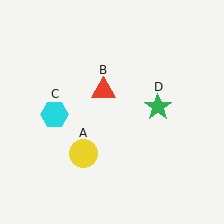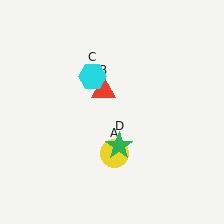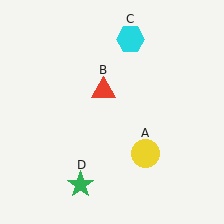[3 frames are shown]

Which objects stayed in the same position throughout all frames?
Red triangle (object B) remained stationary.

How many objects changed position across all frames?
3 objects changed position: yellow circle (object A), cyan hexagon (object C), green star (object D).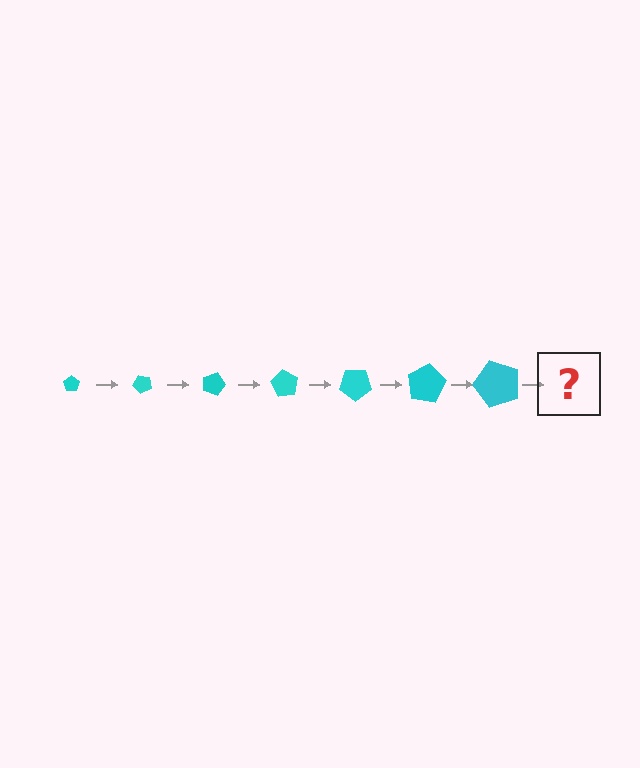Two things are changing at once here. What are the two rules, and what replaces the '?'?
The two rules are that the pentagon grows larger each step and it rotates 45 degrees each step. The '?' should be a pentagon, larger than the previous one and rotated 315 degrees from the start.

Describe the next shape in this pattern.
It should be a pentagon, larger than the previous one and rotated 315 degrees from the start.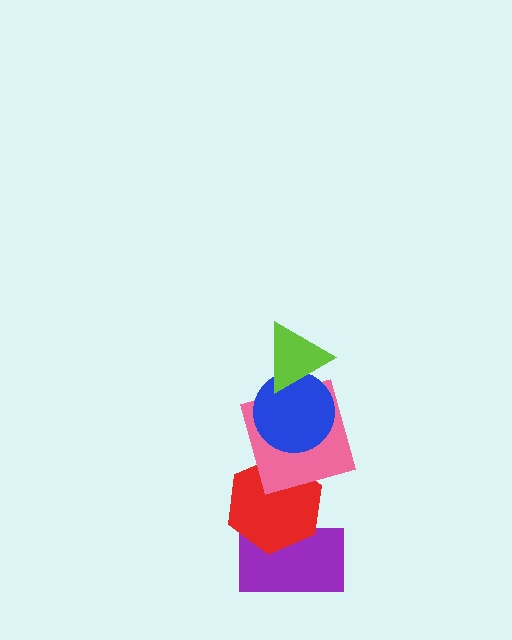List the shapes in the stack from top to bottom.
From top to bottom: the lime triangle, the blue circle, the pink square, the red hexagon, the purple rectangle.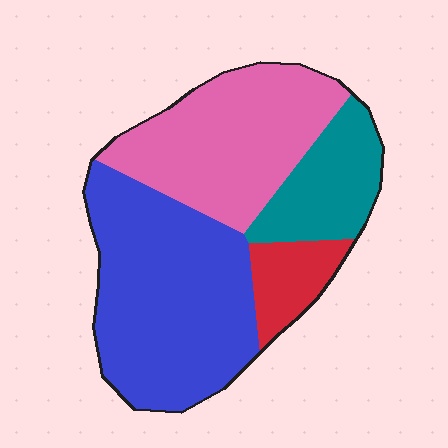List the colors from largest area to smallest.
From largest to smallest: blue, pink, teal, red.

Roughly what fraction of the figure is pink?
Pink takes up about one third (1/3) of the figure.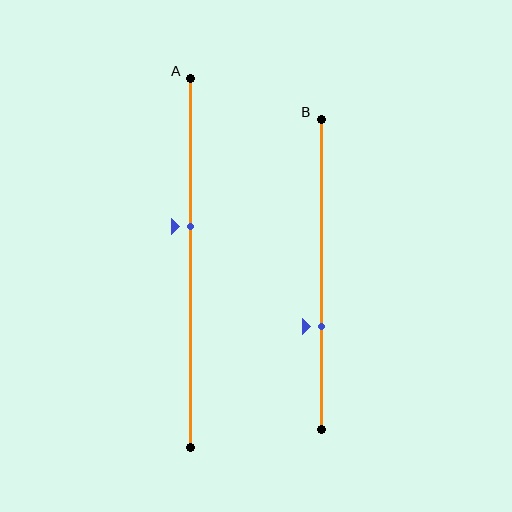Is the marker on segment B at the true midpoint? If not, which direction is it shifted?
No, the marker on segment B is shifted downward by about 17% of the segment length.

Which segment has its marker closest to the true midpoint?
Segment A has its marker closest to the true midpoint.